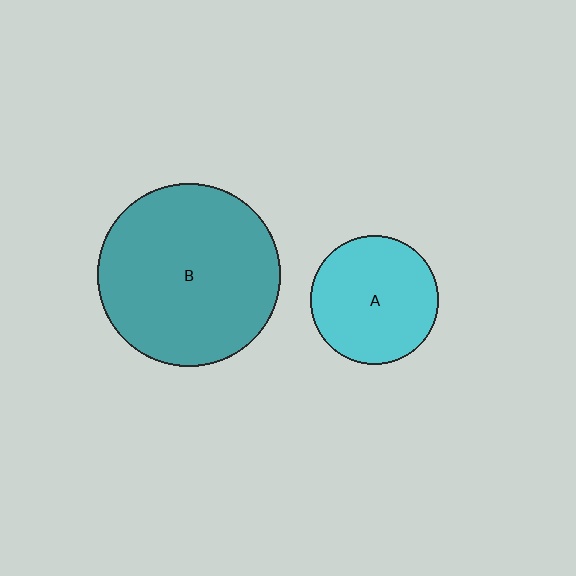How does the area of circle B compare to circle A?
Approximately 2.0 times.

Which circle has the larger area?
Circle B (teal).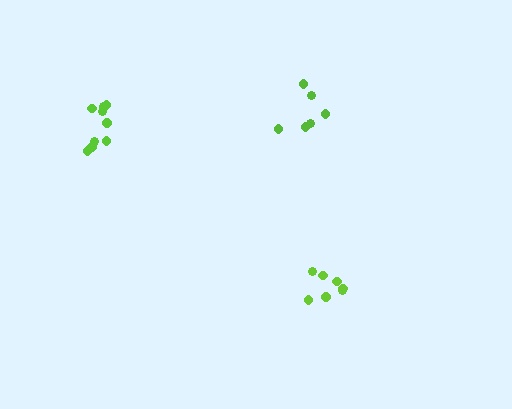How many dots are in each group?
Group 1: 9 dots, Group 2: 7 dots, Group 3: 6 dots (22 total).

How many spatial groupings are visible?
There are 3 spatial groupings.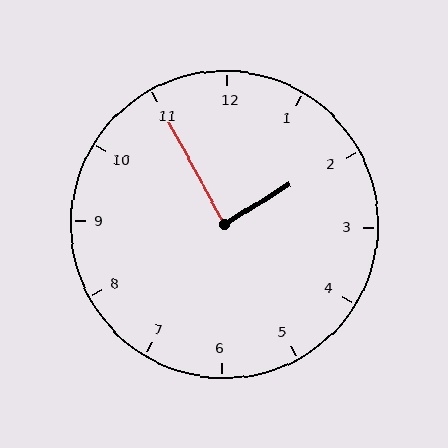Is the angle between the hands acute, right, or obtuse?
It is right.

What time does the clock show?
1:55.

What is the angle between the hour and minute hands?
Approximately 88 degrees.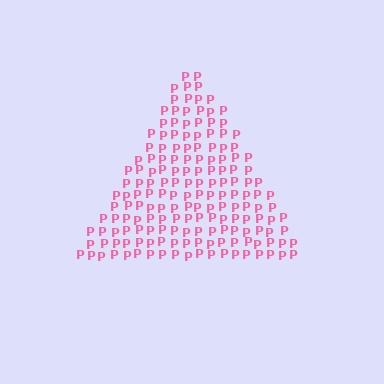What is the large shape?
The large shape is a triangle.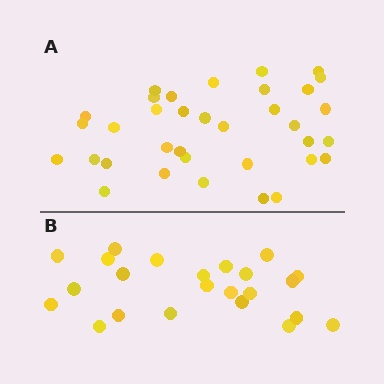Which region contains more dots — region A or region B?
Region A (the top region) has more dots.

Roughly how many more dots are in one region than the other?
Region A has roughly 12 or so more dots than region B.